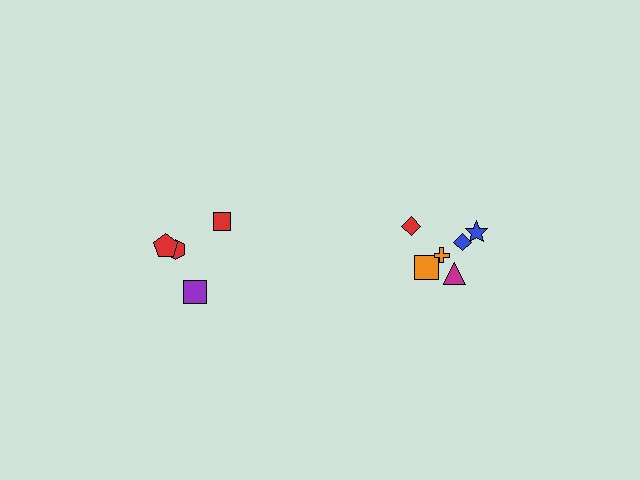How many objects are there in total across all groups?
There are 10 objects.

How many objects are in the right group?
There are 6 objects.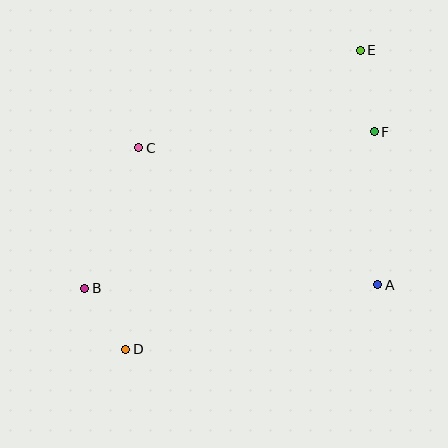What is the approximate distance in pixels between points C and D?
The distance between C and D is approximately 202 pixels.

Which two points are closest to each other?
Points B and D are closest to each other.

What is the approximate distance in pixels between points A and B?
The distance between A and B is approximately 293 pixels.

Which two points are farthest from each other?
Points D and E are farthest from each other.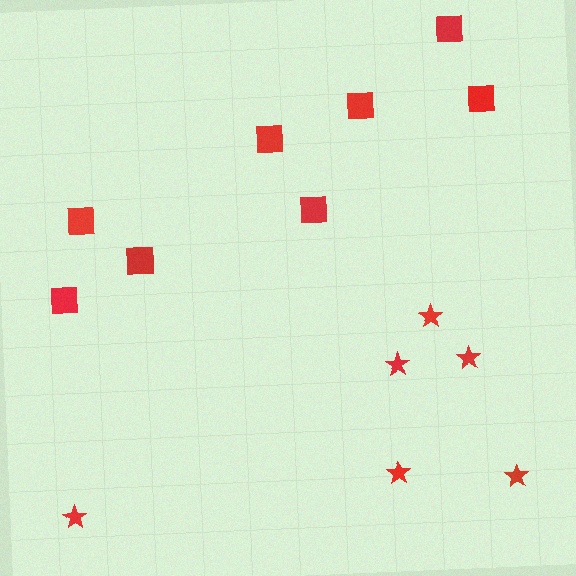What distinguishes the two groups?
There are 2 groups: one group of squares (8) and one group of stars (6).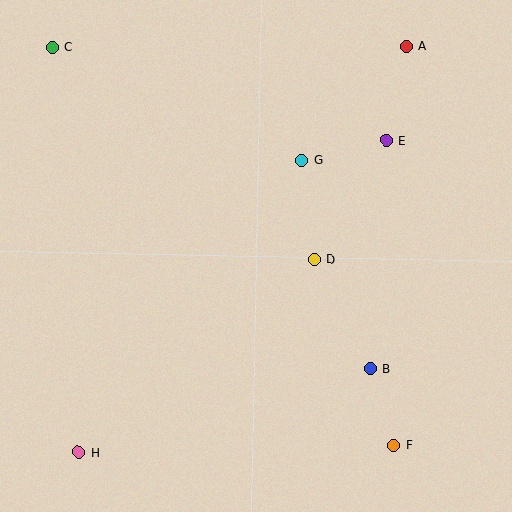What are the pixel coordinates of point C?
Point C is at (53, 47).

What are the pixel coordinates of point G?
Point G is at (301, 160).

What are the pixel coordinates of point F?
Point F is at (394, 445).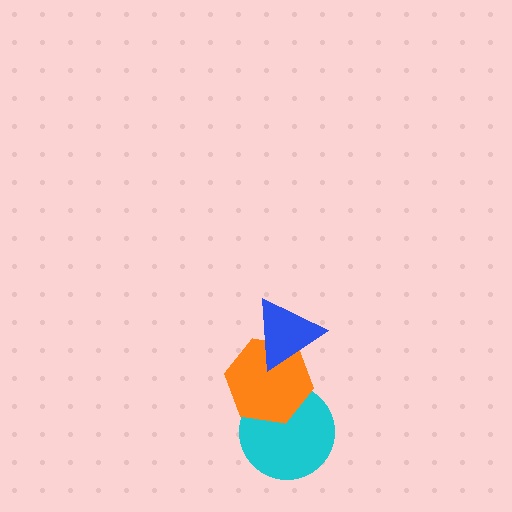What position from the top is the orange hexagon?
The orange hexagon is 2nd from the top.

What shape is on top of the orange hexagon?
The blue triangle is on top of the orange hexagon.